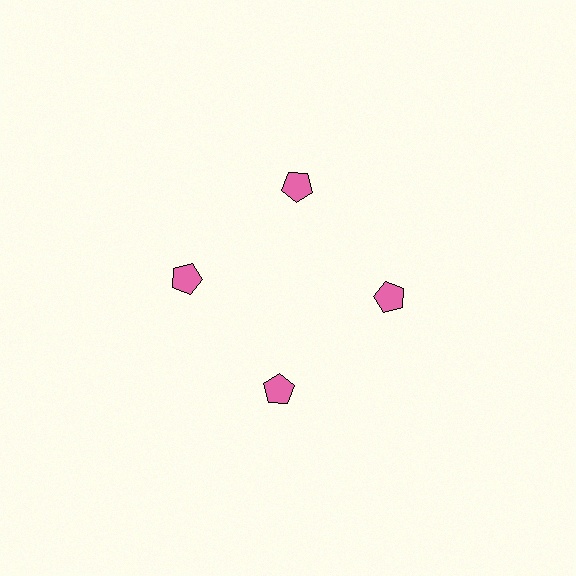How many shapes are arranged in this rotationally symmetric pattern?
There are 4 shapes, arranged in 4 groups of 1.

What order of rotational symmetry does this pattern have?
This pattern has 4-fold rotational symmetry.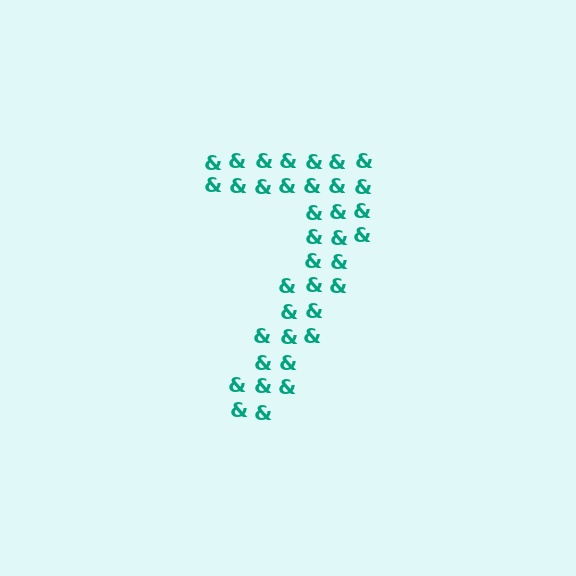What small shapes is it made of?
It is made of small ampersands.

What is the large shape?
The large shape is the digit 7.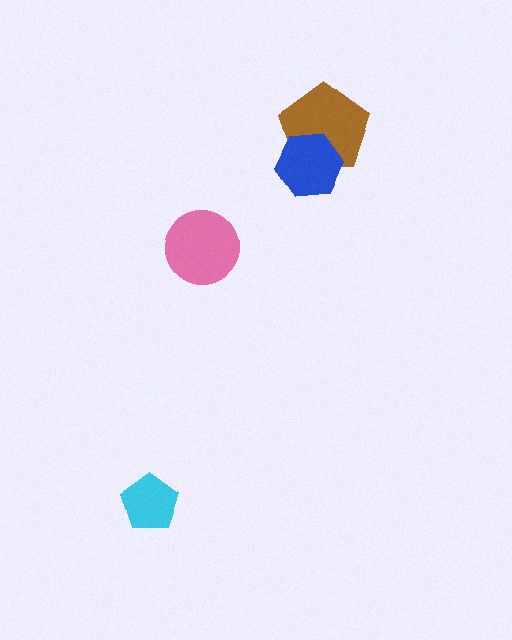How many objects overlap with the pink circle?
0 objects overlap with the pink circle.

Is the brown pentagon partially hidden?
Yes, it is partially covered by another shape.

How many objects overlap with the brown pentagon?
1 object overlaps with the brown pentagon.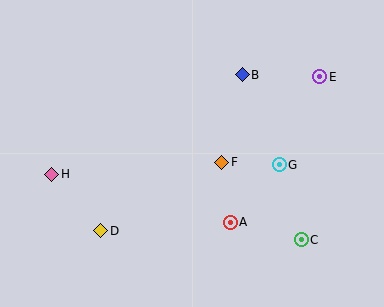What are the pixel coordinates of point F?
Point F is at (222, 162).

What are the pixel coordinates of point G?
Point G is at (279, 165).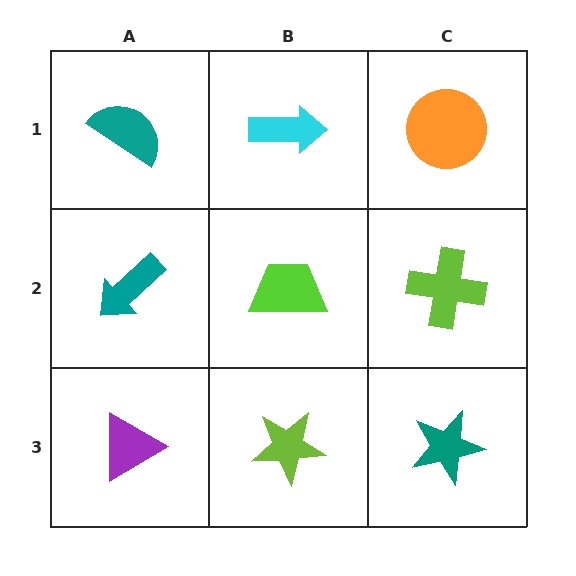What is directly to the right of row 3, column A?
A lime star.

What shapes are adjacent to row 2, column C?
An orange circle (row 1, column C), a teal star (row 3, column C), a lime trapezoid (row 2, column B).